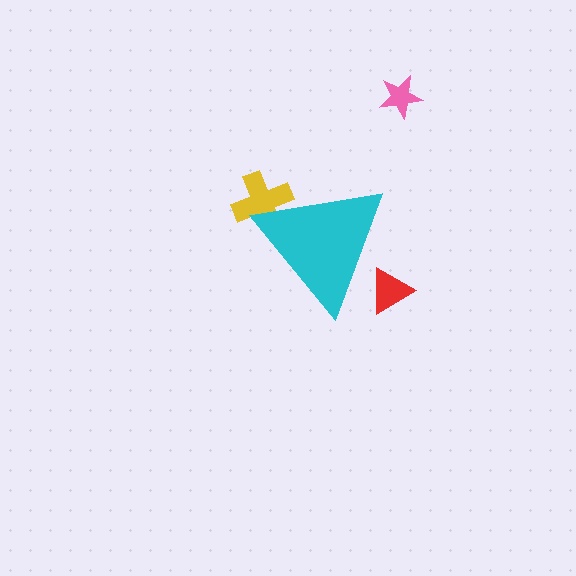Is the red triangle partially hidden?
Yes, the red triangle is partially hidden behind the cyan triangle.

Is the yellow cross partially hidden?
Yes, the yellow cross is partially hidden behind the cyan triangle.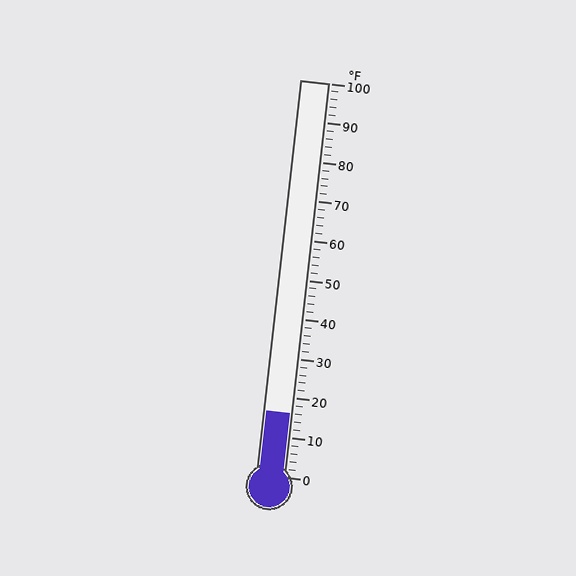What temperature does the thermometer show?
The thermometer shows approximately 16°F.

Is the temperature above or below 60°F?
The temperature is below 60°F.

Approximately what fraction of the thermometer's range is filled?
The thermometer is filled to approximately 15% of its range.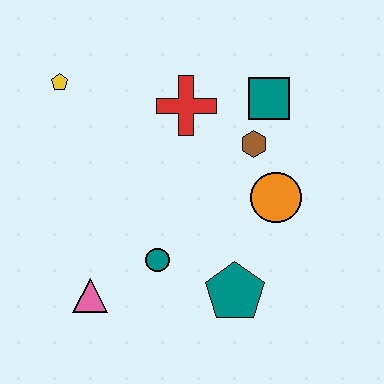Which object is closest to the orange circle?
The brown hexagon is closest to the orange circle.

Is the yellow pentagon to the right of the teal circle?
No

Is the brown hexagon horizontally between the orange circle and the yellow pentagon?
Yes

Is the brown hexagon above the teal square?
No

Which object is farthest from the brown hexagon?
The pink triangle is farthest from the brown hexagon.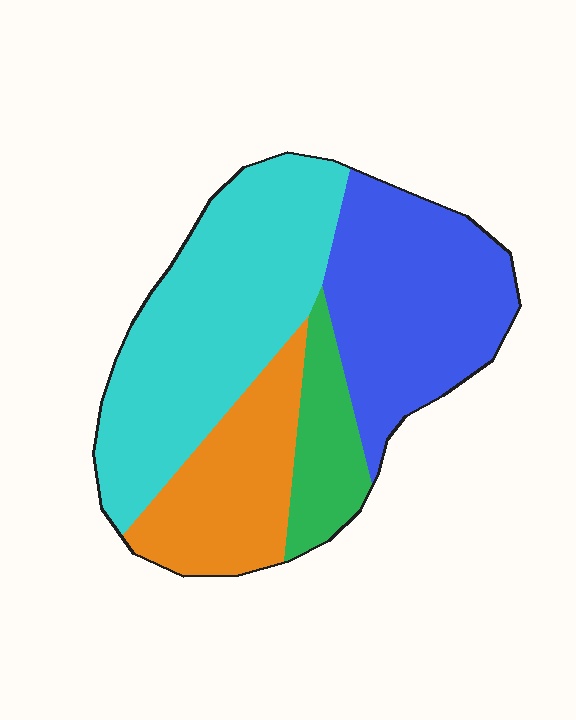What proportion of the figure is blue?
Blue takes up about one third (1/3) of the figure.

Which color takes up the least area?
Green, at roughly 10%.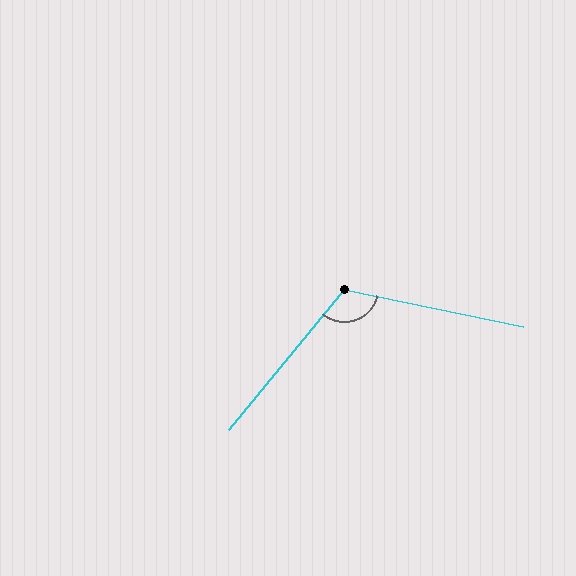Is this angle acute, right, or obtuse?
It is obtuse.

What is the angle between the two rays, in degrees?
Approximately 118 degrees.